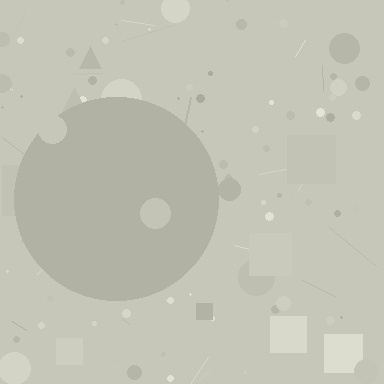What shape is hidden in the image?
A circle is hidden in the image.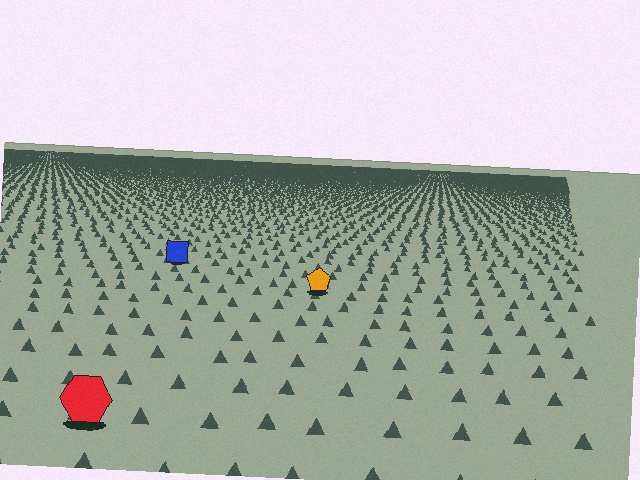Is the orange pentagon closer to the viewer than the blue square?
Yes. The orange pentagon is closer — you can tell from the texture gradient: the ground texture is coarser near it.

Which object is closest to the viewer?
The red hexagon is closest. The texture marks near it are larger and more spread out.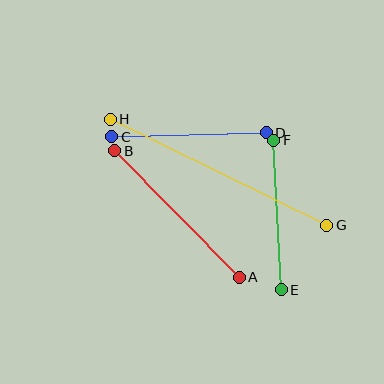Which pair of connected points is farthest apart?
Points G and H are farthest apart.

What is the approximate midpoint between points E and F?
The midpoint is at approximately (277, 215) pixels.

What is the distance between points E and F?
The distance is approximately 149 pixels.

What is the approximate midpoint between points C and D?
The midpoint is at approximately (189, 135) pixels.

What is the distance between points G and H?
The distance is approximately 241 pixels.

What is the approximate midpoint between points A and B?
The midpoint is at approximately (177, 214) pixels.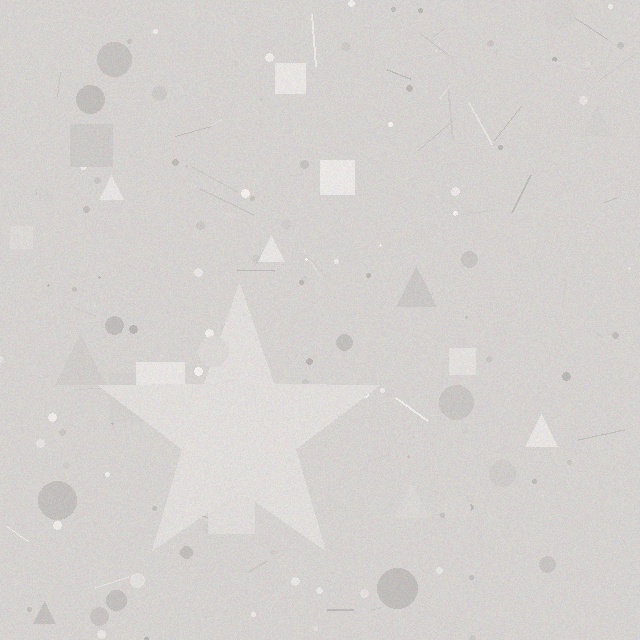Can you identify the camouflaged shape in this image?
The camouflaged shape is a star.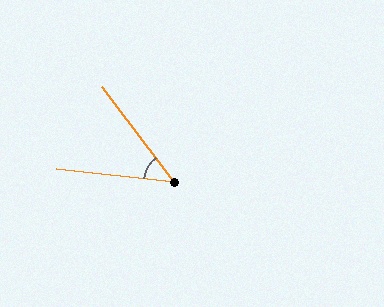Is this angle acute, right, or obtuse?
It is acute.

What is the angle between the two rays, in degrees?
Approximately 47 degrees.